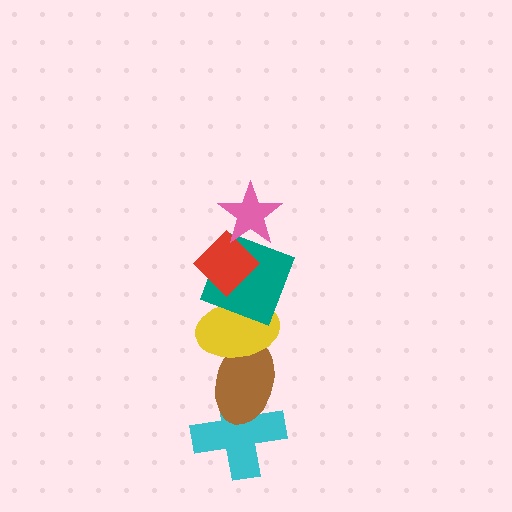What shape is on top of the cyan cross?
The brown ellipse is on top of the cyan cross.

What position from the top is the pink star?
The pink star is 1st from the top.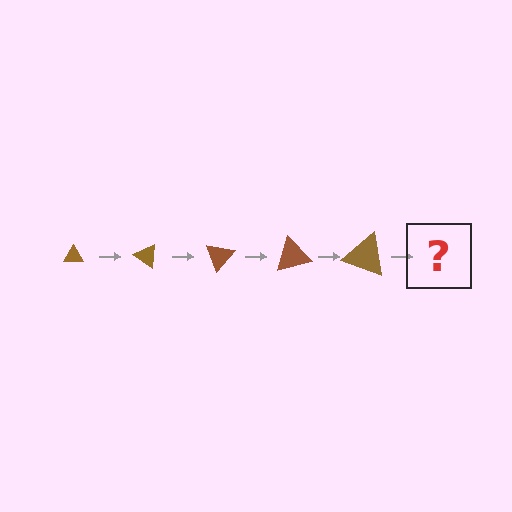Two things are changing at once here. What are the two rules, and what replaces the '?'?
The two rules are that the triangle grows larger each step and it rotates 35 degrees each step. The '?' should be a triangle, larger than the previous one and rotated 175 degrees from the start.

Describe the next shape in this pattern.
It should be a triangle, larger than the previous one and rotated 175 degrees from the start.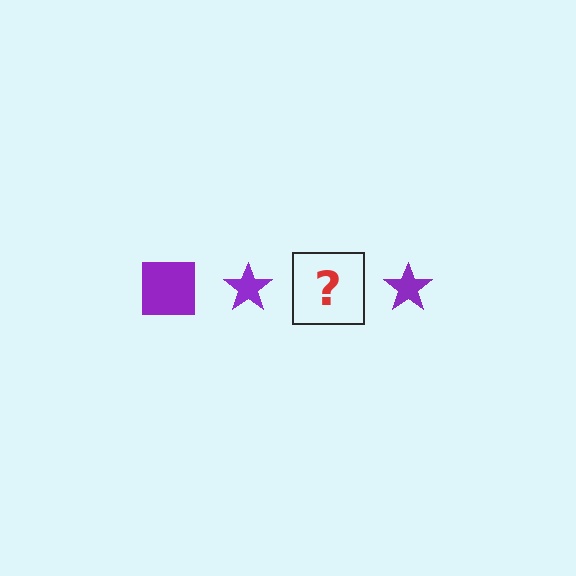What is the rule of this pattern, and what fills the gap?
The rule is that the pattern cycles through square, star shapes in purple. The gap should be filled with a purple square.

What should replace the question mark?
The question mark should be replaced with a purple square.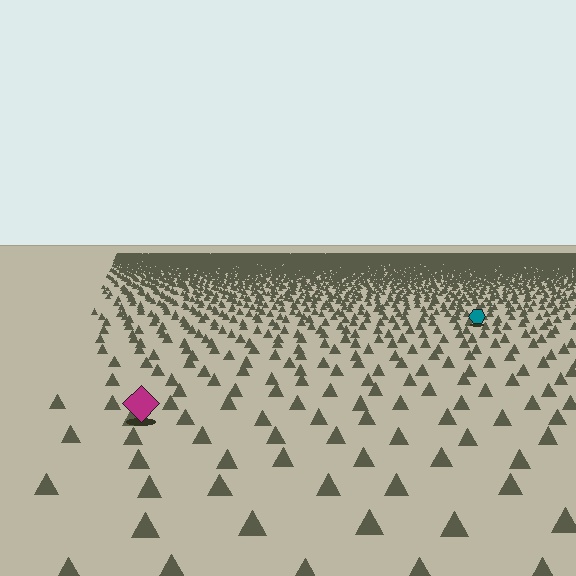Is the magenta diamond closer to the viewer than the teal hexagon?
Yes. The magenta diamond is closer — you can tell from the texture gradient: the ground texture is coarser near it.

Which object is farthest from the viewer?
The teal hexagon is farthest from the viewer. It appears smaller and the ground texture around it is denser.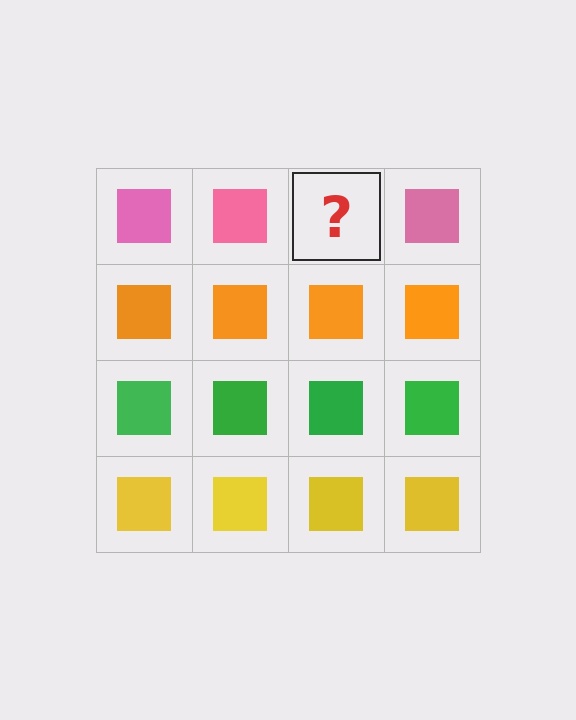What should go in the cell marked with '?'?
The missing cell should contain a pink square.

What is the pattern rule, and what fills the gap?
The rule is that each row has a consistent color. The gap should be filled with a pink square.